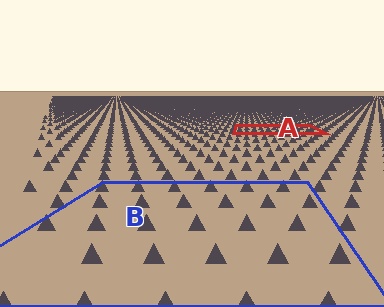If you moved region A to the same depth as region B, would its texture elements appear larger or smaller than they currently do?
They would appear larger. At a closer depth, the same texture elements are projected at a bigger on-screen size.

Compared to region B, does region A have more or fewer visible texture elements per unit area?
Region A has more texture elements per unit area — they are packed more densely because it is farther away.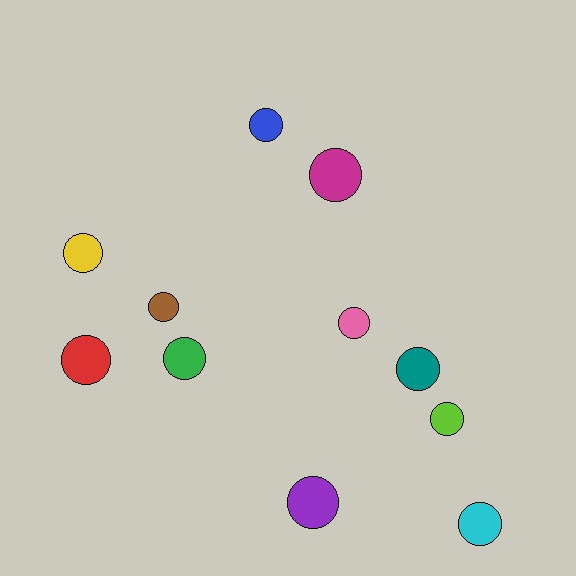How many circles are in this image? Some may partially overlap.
There are 11 circles.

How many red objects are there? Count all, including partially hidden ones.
There is 1 red object.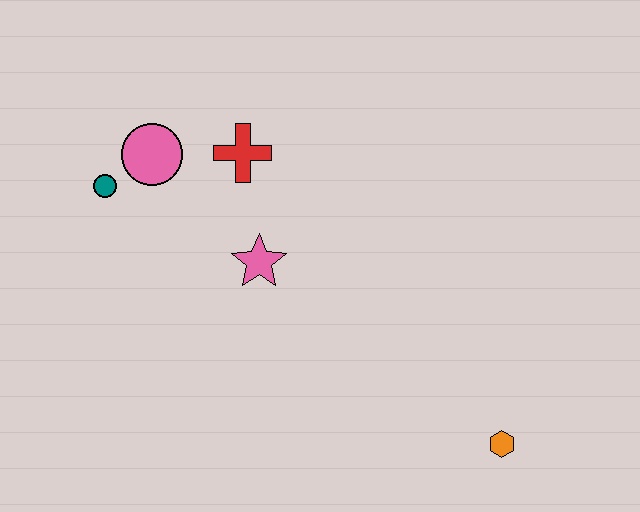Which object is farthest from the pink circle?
The orange hexagon is farthest from the pink circle.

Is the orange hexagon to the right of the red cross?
Yes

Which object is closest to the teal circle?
The pink circle is closest to the teal circle.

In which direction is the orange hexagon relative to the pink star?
The orange hexagon is to the right of the pink star.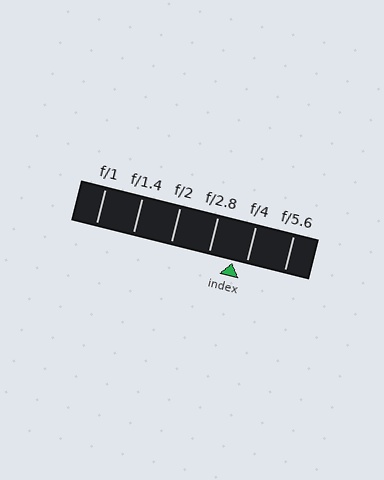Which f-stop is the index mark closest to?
The index mark is closest to f/4.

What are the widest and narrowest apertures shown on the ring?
The widest aperture shown is f/1 and the narrowest is f/5.6.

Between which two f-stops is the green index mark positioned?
The index mark is between f/2.8 and f/4.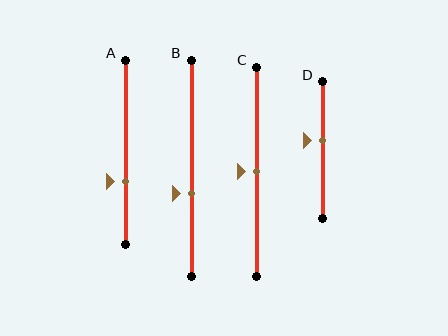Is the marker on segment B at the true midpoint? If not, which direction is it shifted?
No, the marker on segment B is shifted downward by about 12% of the segment length.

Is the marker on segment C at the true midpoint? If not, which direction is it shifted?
Yes, the marker on segment C is at the true midpoint.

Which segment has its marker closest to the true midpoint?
Segment C has its marker closest to the true midpoint.